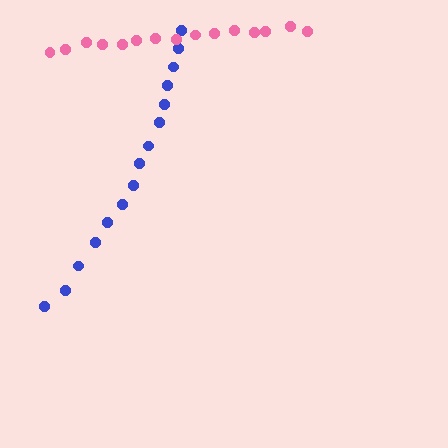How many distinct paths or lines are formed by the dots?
There are 2 distinct paths.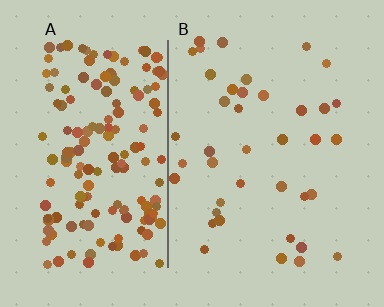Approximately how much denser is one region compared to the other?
Approximately 4.4× — region A over region B.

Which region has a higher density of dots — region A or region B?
A (the left).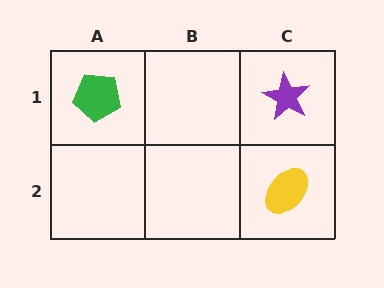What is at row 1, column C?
A purple star.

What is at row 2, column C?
A yellow ellipse.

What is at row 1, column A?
A green pentagon.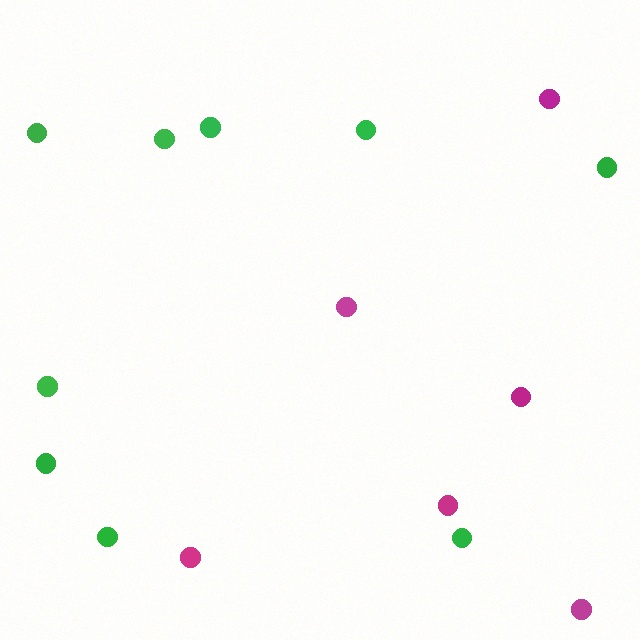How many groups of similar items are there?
There are 2 groups: one group of magenta circles (6) and one group of green circles (9).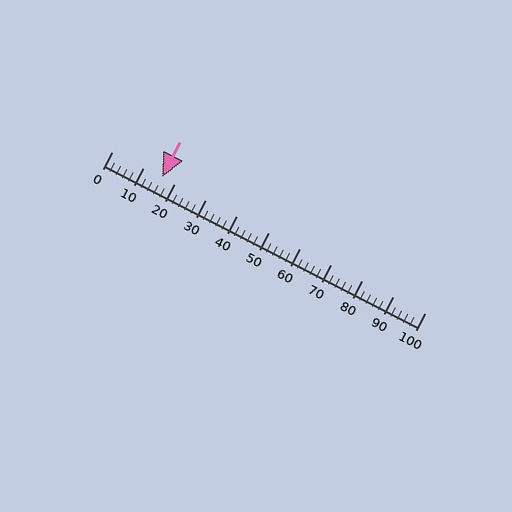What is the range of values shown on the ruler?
The ruler shows values from 0 to 100.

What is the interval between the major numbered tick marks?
The major tick marks are spaced 10 units apart.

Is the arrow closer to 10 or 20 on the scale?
The arrow is closer to 20.